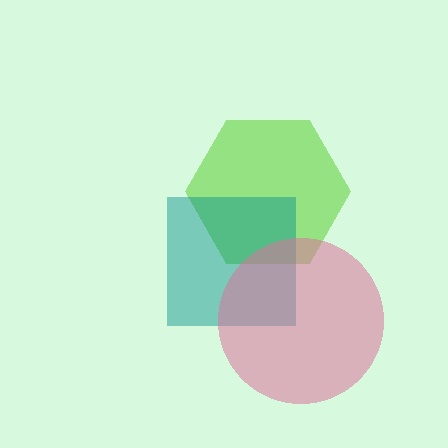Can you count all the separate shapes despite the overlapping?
Yes, there are 3 separate shapes.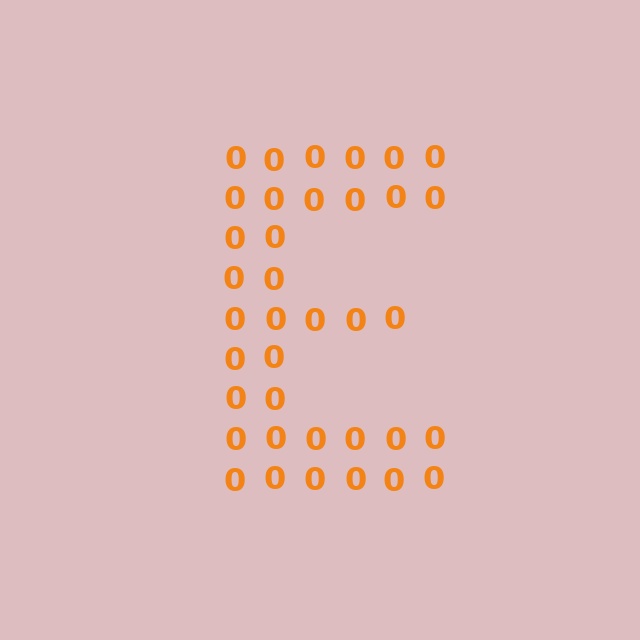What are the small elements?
The small elements are digit 0's.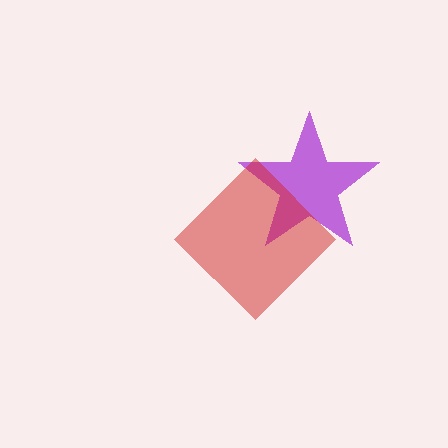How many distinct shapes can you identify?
There are 2 distinct shapes: a purple star, a red diamond.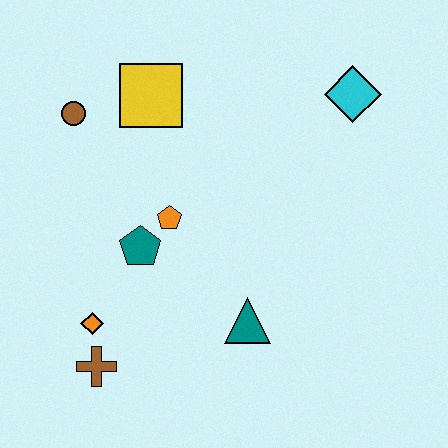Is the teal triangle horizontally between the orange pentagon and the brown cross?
No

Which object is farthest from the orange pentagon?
The cyan diamond is farthest from the orange pentagon.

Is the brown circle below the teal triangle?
No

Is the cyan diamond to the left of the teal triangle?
No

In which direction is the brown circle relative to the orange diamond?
The brown circle is above the orange diamond.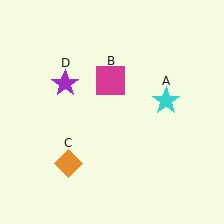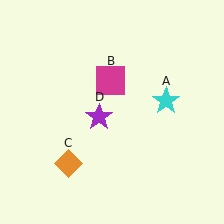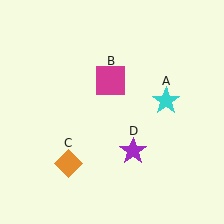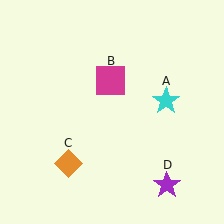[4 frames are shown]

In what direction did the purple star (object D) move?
The purple star (object D) moved down and to the right.